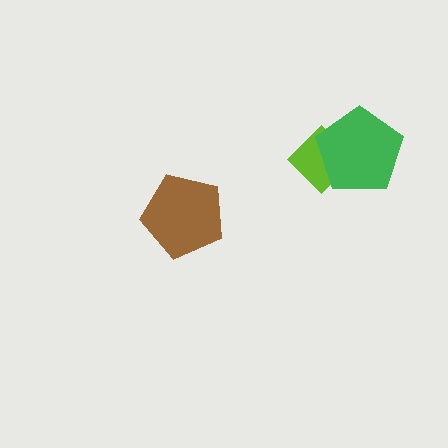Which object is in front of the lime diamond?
The green pentagon is in front of the lime diamond.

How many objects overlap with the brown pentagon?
0 objects overlap with the brown pentagon.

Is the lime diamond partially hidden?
Yes, it is partially covered by another shape.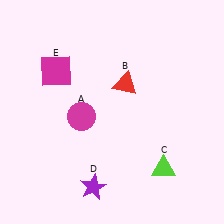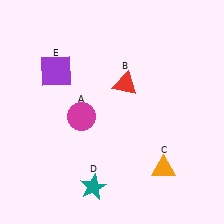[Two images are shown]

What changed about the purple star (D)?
In Image 1, D is purple. In Image 2, it changed to teal.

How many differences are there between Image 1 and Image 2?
There are 3 differences between the two images.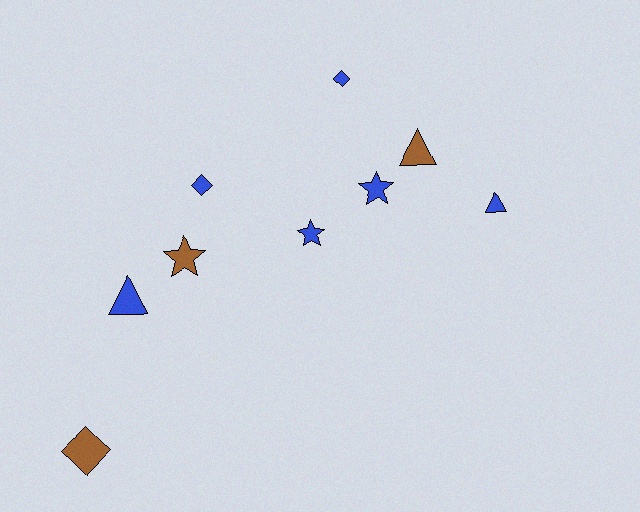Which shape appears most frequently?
Star, with 3 objects.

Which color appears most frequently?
Blue, with 6 objects.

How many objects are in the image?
There are 9 objects.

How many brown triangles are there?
There is 1 brown triangle.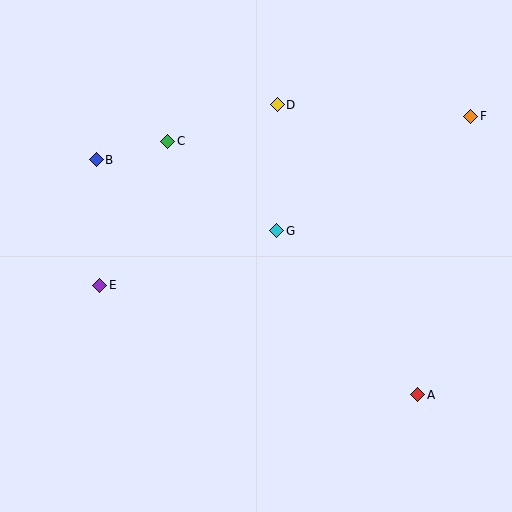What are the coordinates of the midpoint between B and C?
The midpoint between B and C is at (132, 151).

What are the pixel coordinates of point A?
Point A is at (418, 395).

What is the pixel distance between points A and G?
The distance between A and G is 217 pixels.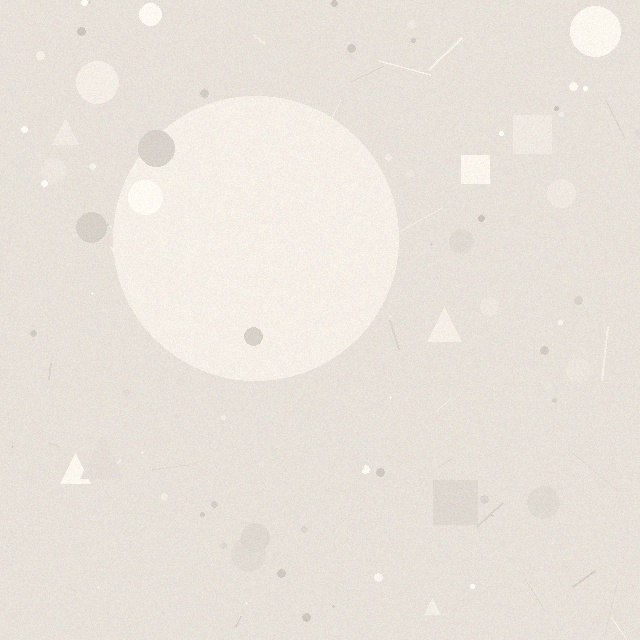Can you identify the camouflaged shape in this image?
The camouflaged shape is a circle.